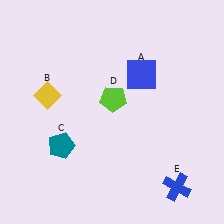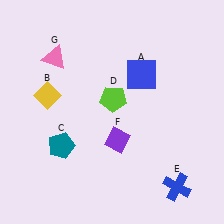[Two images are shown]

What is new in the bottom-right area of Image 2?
A purple diamond (F) was added in the bottom-right area of Image 2.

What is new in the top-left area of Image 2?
A pink triangle (G) was added in the top-left area of Image 2.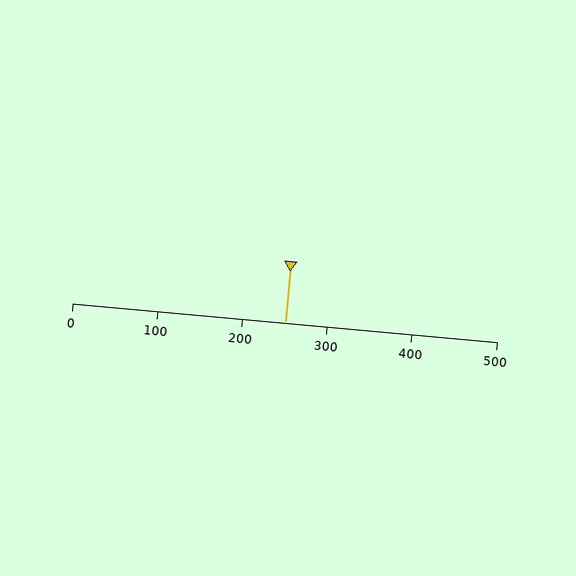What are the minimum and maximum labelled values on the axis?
The axis runs from 0 to 500.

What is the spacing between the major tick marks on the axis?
The major ticks are spaced 100 apart.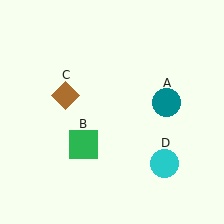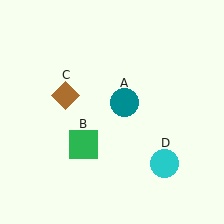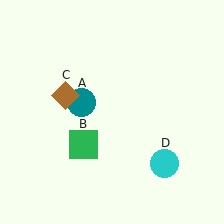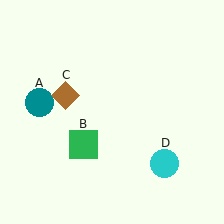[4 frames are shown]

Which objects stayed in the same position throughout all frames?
Green square (object B) and brown diamond (object C) and cyan circle (object D) remained stationary.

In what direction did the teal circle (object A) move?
The teal circle (object A) moved left.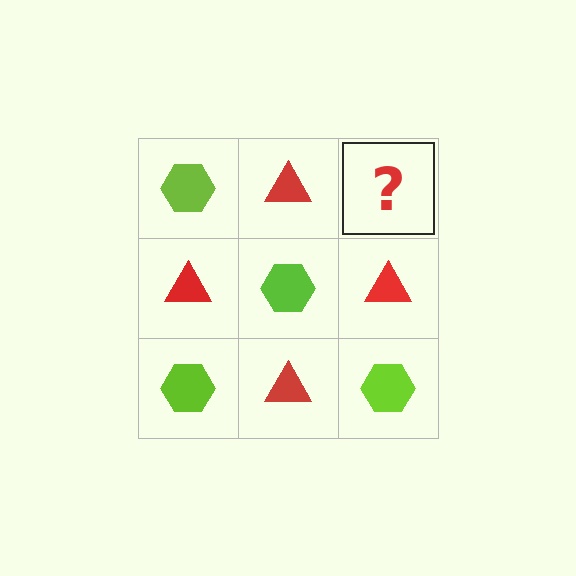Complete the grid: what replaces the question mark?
The question mark should be replaced with a lime hexagon.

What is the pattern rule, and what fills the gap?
The rule is that it alternates lime hexagon and red triangle in a checkerboard pattern. The gap should be filled with a lime hexagon.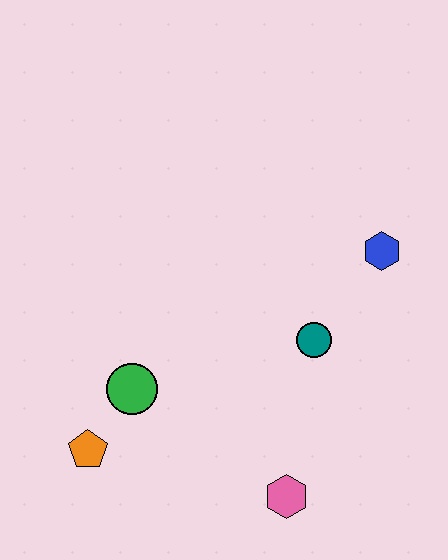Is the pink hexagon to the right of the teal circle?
No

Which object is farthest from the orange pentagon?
The blue hexagon is farthest from the orange pentagon.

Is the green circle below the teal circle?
Yes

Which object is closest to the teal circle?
The blue hexagon is closest to the teal circle.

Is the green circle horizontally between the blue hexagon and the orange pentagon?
Yes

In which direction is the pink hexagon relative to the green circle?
The pink hexagon is to the right of the green circle.